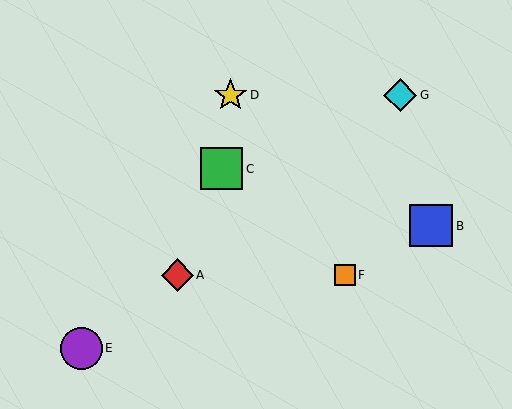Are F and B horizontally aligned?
No, F is at y≈275 and B is at y≈226.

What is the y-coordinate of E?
Object E is at y≈348.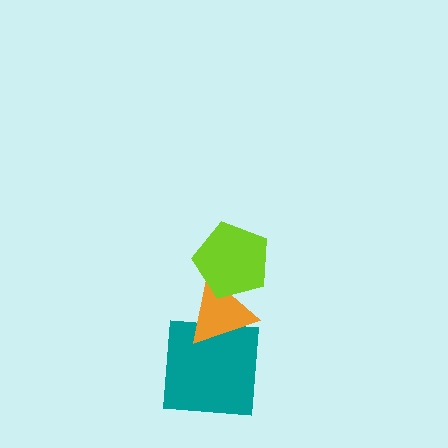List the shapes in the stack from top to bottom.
From top to bottom: the lime pentagon, the orange triangle, the teal square.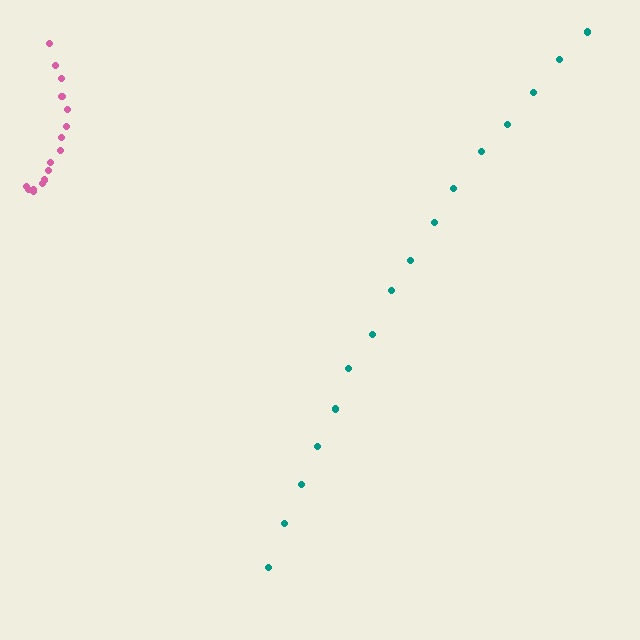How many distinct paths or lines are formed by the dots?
There are 2 distinct paths.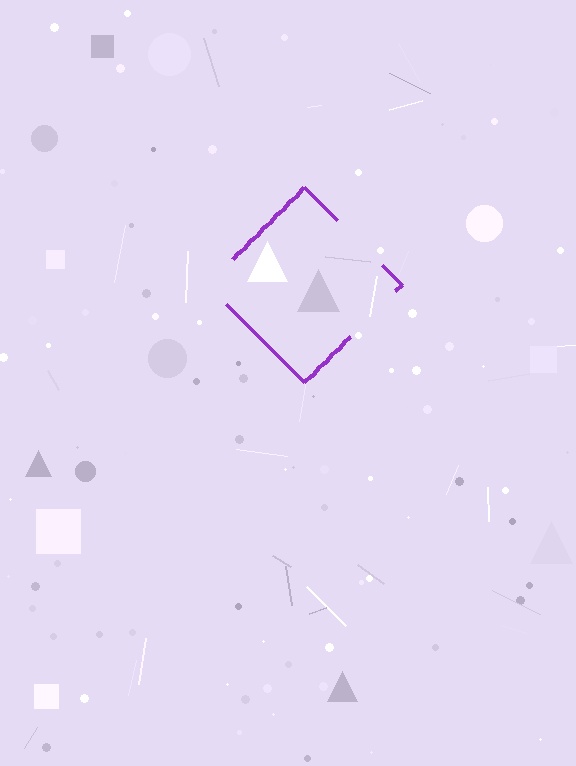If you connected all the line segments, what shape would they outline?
They would outline a diamond.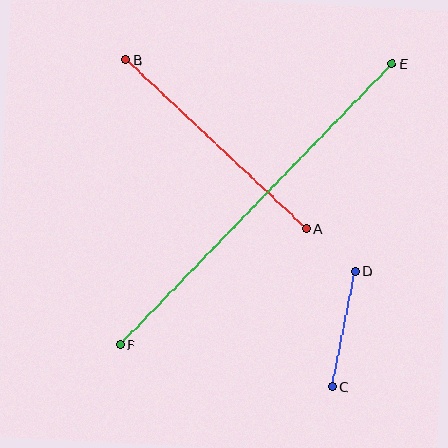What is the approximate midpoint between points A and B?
The midpoint is at approximately (216, 144) pixels.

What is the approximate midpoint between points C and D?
The midpoint is at approximately (344, 329) pixels.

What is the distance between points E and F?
The distance is approximately 391 pixels.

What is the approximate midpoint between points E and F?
The midpoint is at approximately (256, 204) pixels.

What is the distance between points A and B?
The distance is approximately 247 pixels.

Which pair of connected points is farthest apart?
Points E and F are farthest apart.